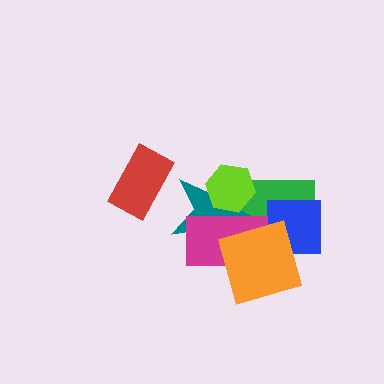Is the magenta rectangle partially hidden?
Yes, it is partially covered by another shape.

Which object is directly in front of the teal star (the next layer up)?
The magenta rectangle is directly in front of the teal star.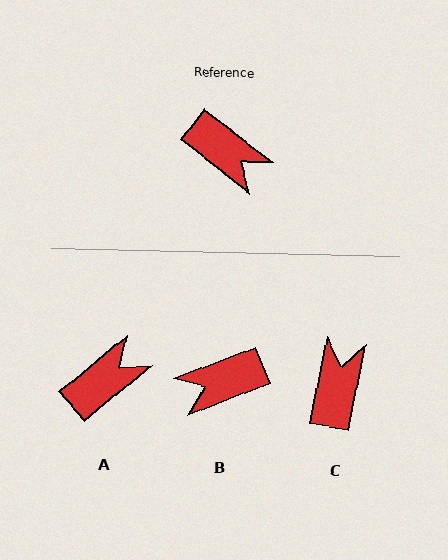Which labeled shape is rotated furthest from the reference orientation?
B, about 121 degrees away.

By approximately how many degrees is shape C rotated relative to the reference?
Approximately 117 degrees counter-clockwise.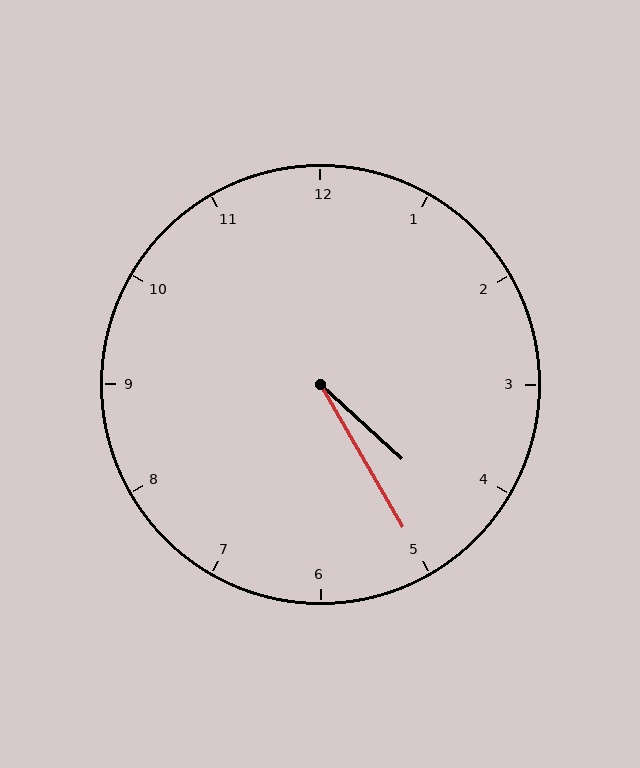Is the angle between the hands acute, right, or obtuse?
It is acute.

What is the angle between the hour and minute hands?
Approximately 18 degrees.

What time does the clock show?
4:25.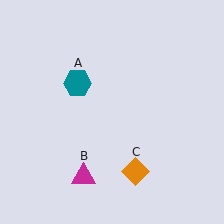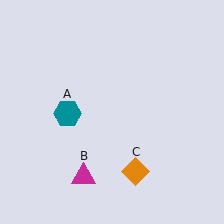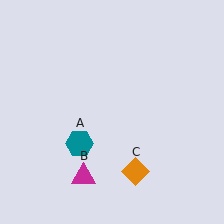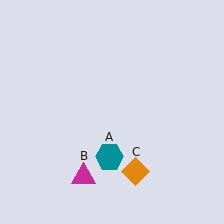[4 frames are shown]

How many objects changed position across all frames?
1 object changed position: teal hexagon (object A).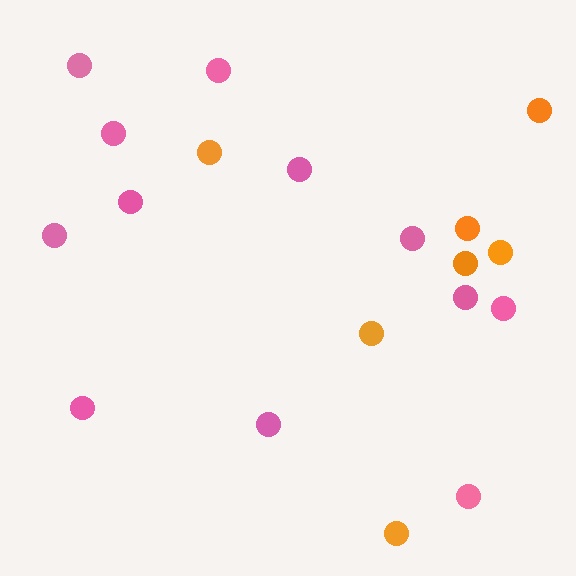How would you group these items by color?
There are 2 groups: one group of orange circles (7) and one group of pink circles (12).